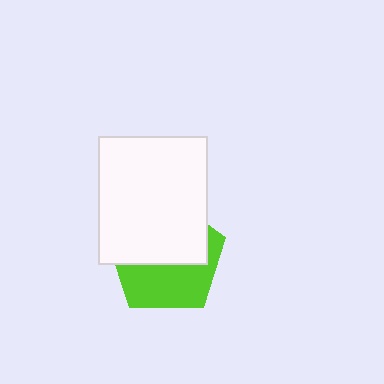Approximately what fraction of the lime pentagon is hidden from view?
Roughly 55% of the lime pentagon is hidden behind the white rectangle.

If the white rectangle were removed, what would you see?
You would see the complete lime pentagon.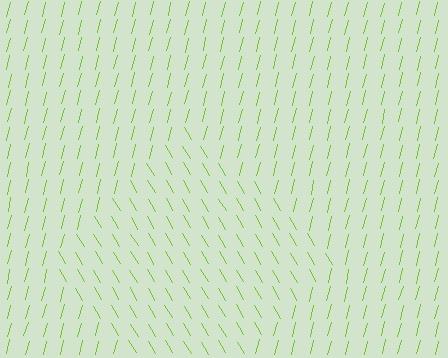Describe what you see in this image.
The image is filled with small lime line segments. A diamond region in the image has lines oriented differently from the surrounding lines, creating a visible texture boundary.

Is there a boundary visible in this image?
Yes, there is a texture boundary formed by a change in line orientation.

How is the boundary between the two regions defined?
The boundary is defined purely by a change in line orientation (approximately 45 degrees difference). All lines are the same color and thickness.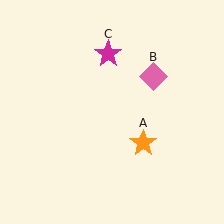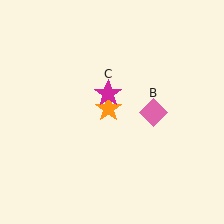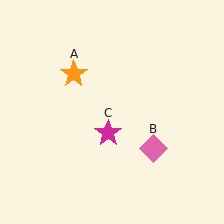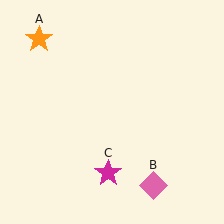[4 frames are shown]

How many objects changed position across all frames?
3 objects changed position: orange star (object A), pink diamond (object B), magenta star (object C).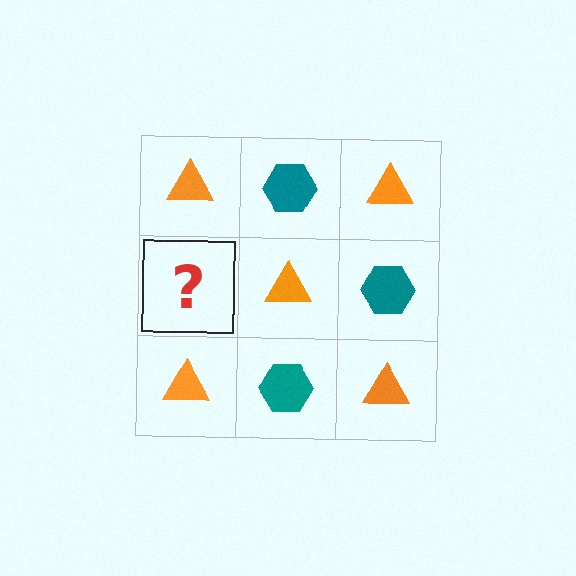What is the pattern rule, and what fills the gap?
The rule is that it alternates orange triangle and teal hexagon in a checkerboard pattern. The gap should be filled with a teal hexagon.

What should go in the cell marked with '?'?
The missing cell should contain a teal hexagon.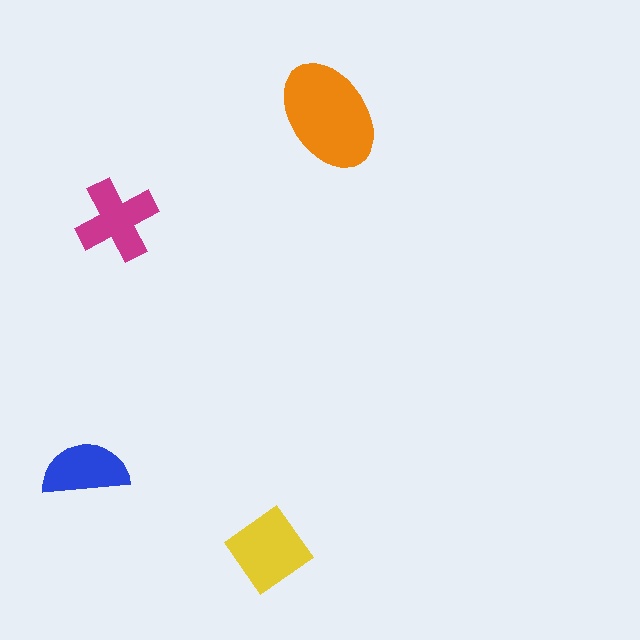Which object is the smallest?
The blue semicircle.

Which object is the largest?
The orange ellipse.